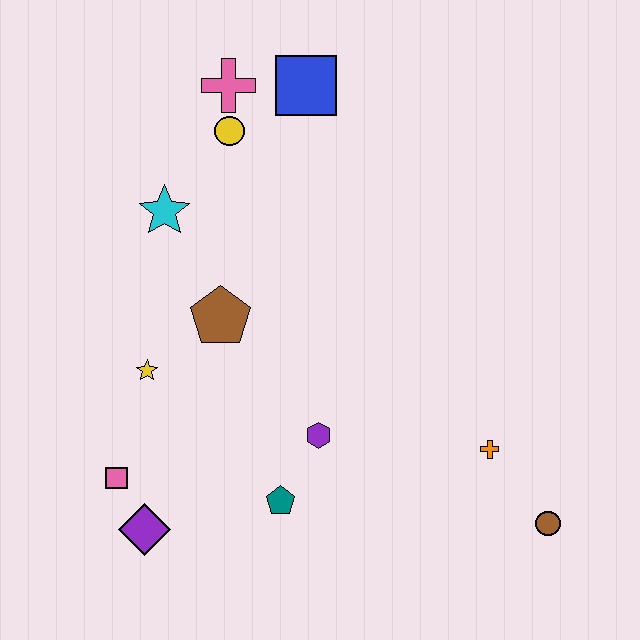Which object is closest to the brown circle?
The orange cross is closest to the brown circle.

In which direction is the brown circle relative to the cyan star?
The brown circle is to the right of the cyan star.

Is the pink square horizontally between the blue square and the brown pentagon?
No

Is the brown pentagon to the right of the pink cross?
No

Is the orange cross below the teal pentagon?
No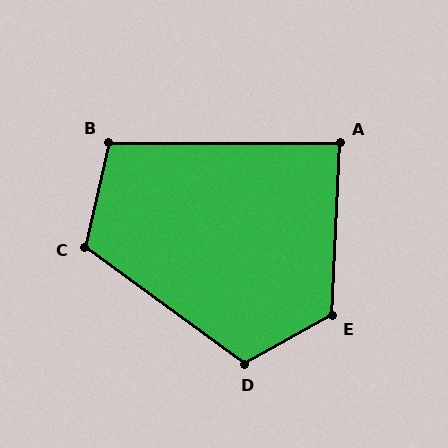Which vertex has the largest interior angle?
E, at approximately 122 degrees.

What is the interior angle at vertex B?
Approximately 103 degrees (obtuse).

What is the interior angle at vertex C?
Approximately 113 degrees (obtuse).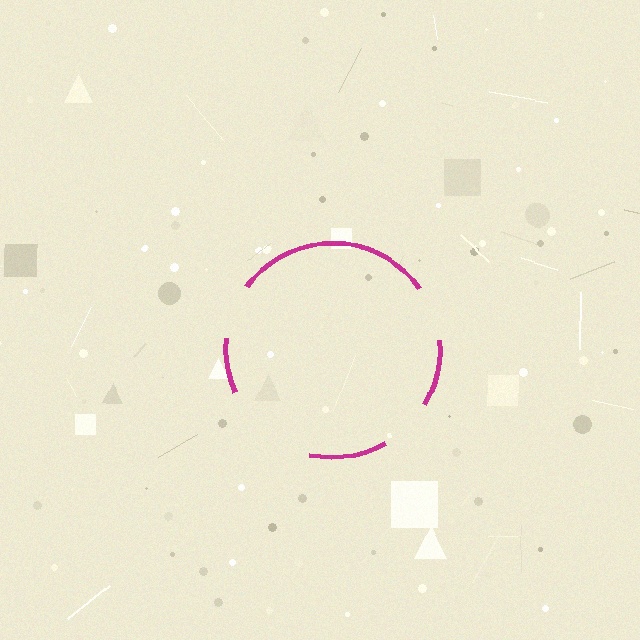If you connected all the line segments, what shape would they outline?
They would outline a circle.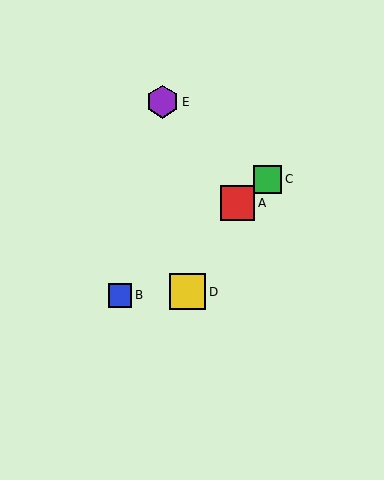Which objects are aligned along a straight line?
Objects A, B, C are aligned along a straight line.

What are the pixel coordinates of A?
Object A is at (238, 203).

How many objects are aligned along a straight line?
3 objects (A, B, C) are aligned along a straight line.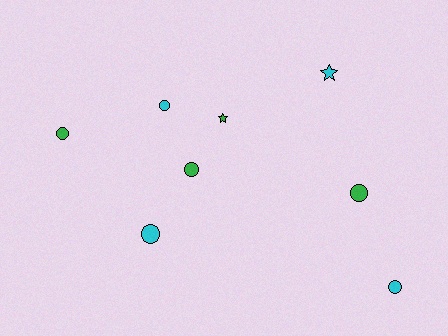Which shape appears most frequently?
Circle, with 6 objects.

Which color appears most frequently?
Green, with 4 objects.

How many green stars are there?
There is 1 green star.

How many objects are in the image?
There are 8 objects.